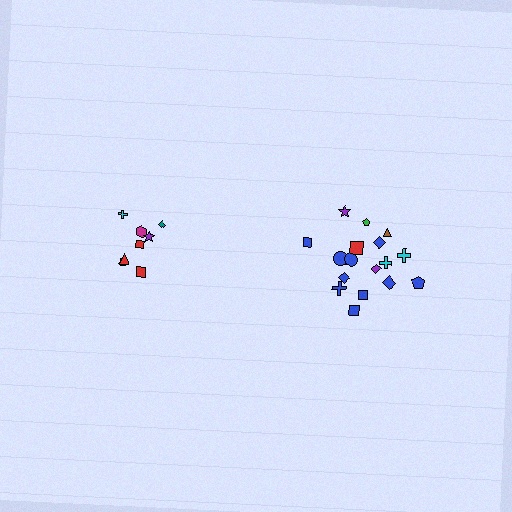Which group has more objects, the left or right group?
The right group.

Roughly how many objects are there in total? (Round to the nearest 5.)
Roughly 25 objects in total.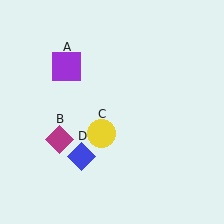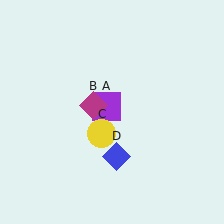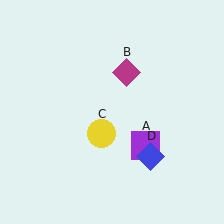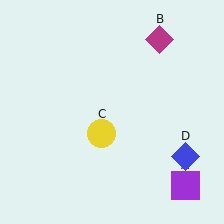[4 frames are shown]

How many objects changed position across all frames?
3 objects changed position: purple square (object A), magenta diamond (object B), blue diamond (object D).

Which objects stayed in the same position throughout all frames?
Yellow circle (object C) remained stationary.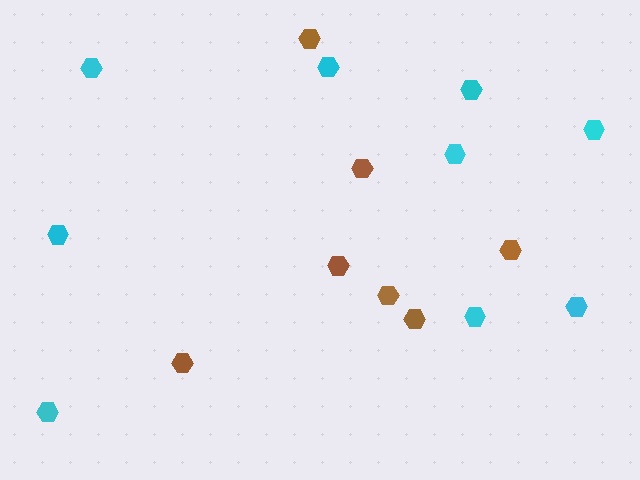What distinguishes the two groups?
There are 2 groups: one group of cyan hexagons (9) and one group of brown hexagons (7).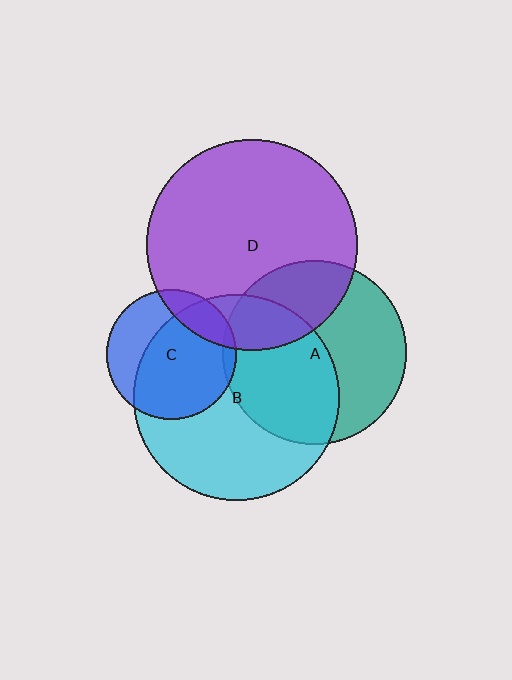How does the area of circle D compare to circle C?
Approximately 2.7 times.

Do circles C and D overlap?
Yes.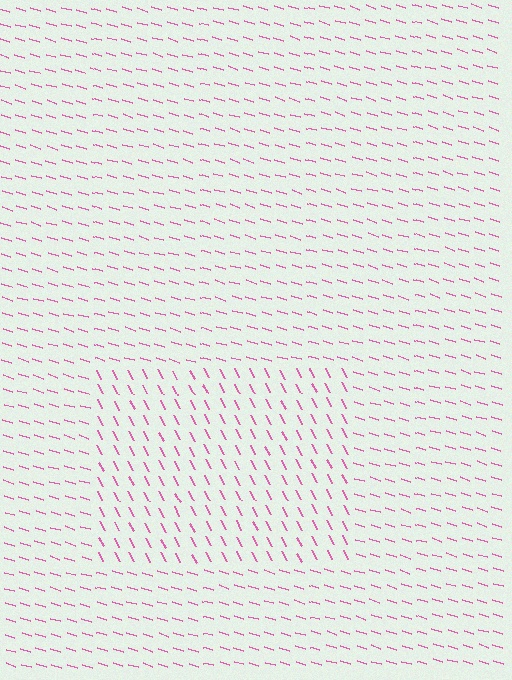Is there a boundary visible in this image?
Yes, there is a texture boundary formed by a change in line orientation.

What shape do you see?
I see a rectangle.